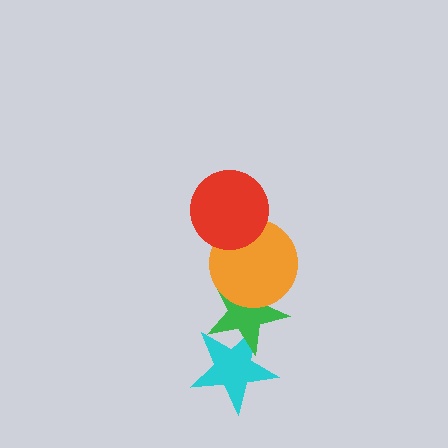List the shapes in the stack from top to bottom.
From top to bottom: the red circle, the orange circle, the green star, the cyan star.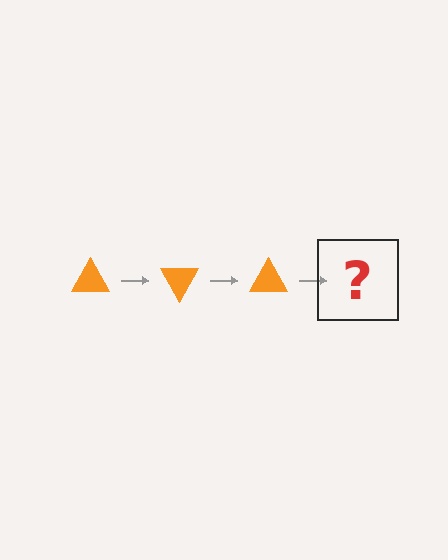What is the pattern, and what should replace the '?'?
The pattern is that the triangle rotates 60 degrees each step. The '?' should be an orange triangle rotated 180 degrees.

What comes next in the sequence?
The next element should be an orange triangle rotated 180 degrees.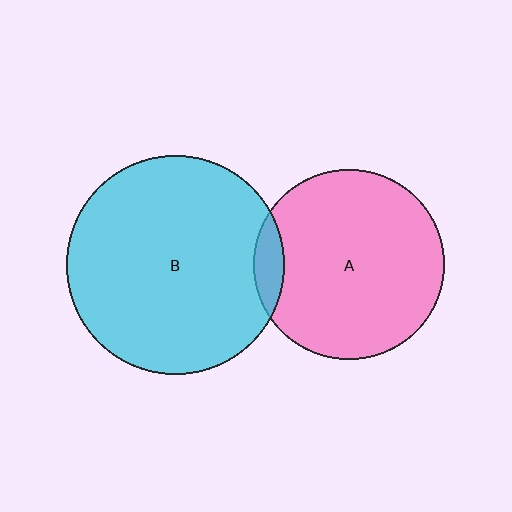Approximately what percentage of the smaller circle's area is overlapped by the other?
Approximately 10%.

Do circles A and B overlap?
Yes.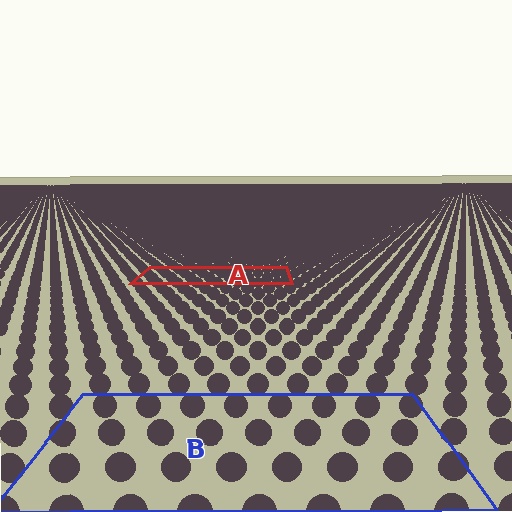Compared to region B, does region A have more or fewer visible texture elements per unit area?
Region A has more texture elements per unit area — they are packed more densely because it is farther away.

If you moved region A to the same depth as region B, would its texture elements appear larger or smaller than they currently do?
They would appear larger. At a closer depth, the same texture elements are projected at a bigger on-screen size.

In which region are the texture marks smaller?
The texture marks are smaller in region A, because it is farther away.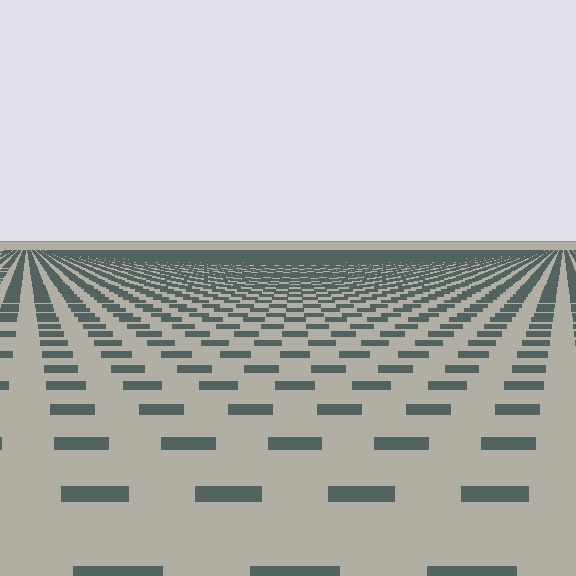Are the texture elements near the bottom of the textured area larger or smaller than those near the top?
Larger. Near the bottom, elements are closer to the viewer and appear at a bigger on-screen size.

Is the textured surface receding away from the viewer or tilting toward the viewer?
The surface is receding away from the viewer. Texture elements get smaller and denser toward the top.